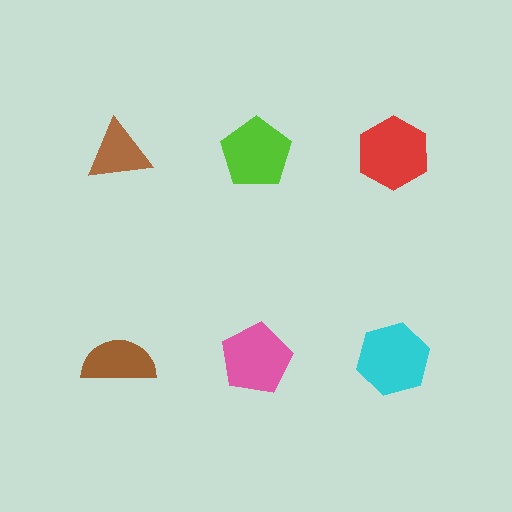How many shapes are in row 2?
3 shapes.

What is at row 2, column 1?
A brown semicircle.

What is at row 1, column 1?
A brown triangle.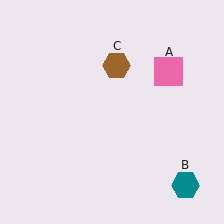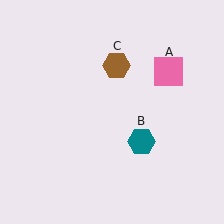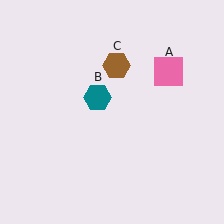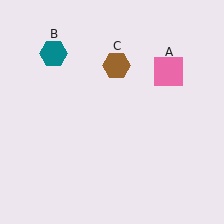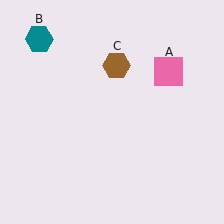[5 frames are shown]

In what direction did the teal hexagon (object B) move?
The teal hexagon (object B) moved up and to the left.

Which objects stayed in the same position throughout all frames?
Pink square (object A) and brown hexagon (object C) remained stationary.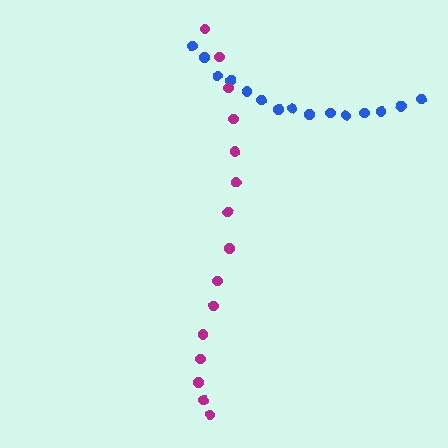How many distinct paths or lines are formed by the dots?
There are 2 distinct paths.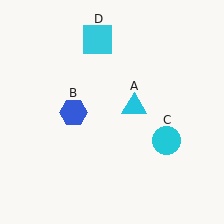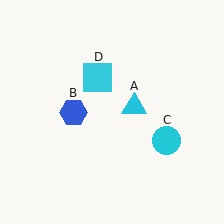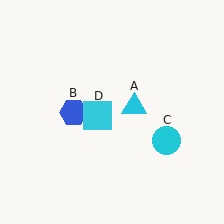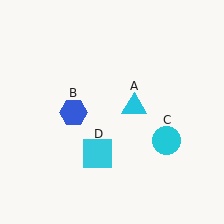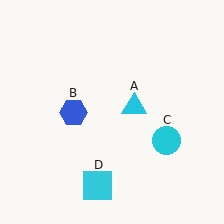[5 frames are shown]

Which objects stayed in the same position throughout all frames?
Cyan triangle (object A) and blue hexagon (object B) and cyan circle (object C) remained stationary.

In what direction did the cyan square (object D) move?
The cyan square (object D) moved down.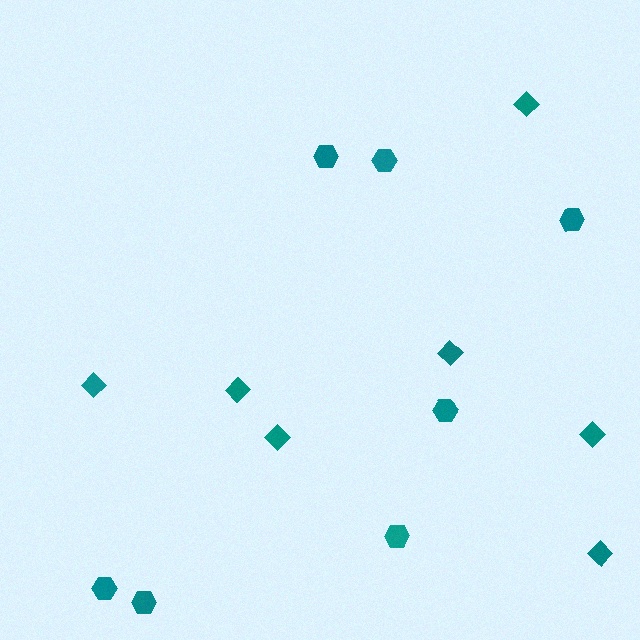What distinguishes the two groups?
There are 2 groups: one group of diamonds (7) and one group of hexagons (7).